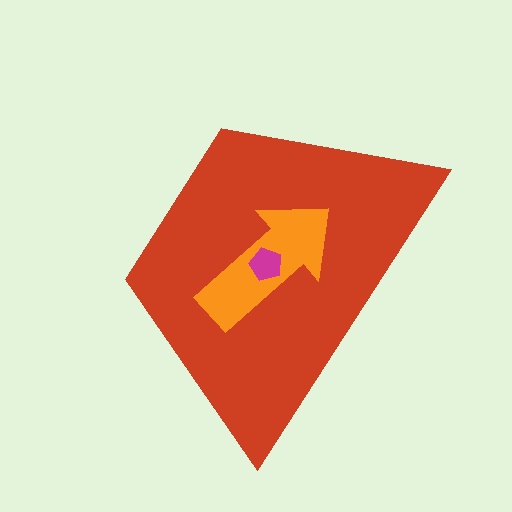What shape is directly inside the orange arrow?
The magenta pentagon.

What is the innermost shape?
The magenta pentagon.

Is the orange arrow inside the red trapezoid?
Yes.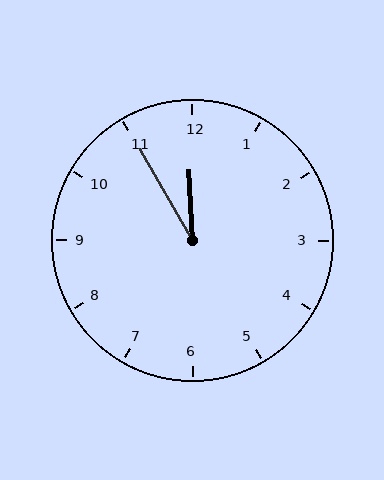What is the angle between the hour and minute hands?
Approximately 28 degrees.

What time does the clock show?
11:55.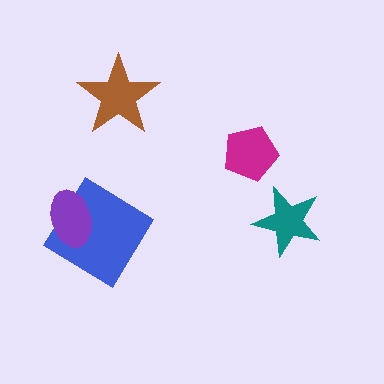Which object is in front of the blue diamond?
The purple ellipse is in front of the blue diamond.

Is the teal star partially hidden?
No, no other shape covers it.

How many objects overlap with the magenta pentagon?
0 objects overlap with the magenta pentagon.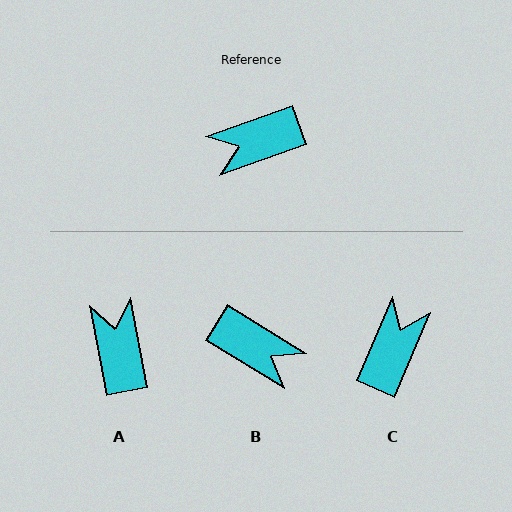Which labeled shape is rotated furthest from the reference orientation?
C, about 133 degrees away.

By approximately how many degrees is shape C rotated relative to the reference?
Approximately 133 degrees clockwise.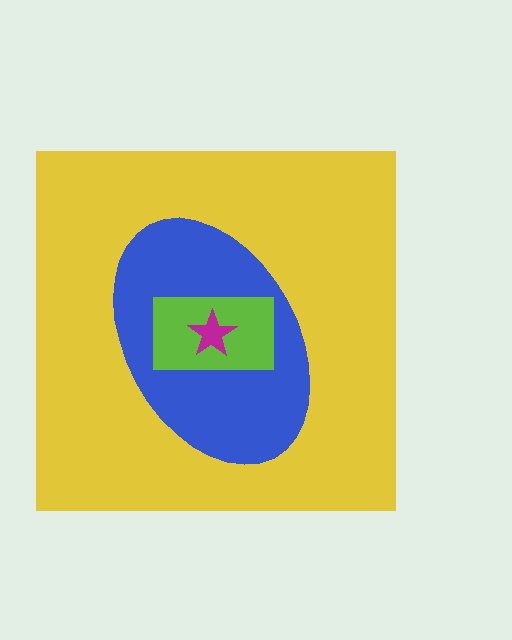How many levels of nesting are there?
4.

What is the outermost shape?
The yellow square.